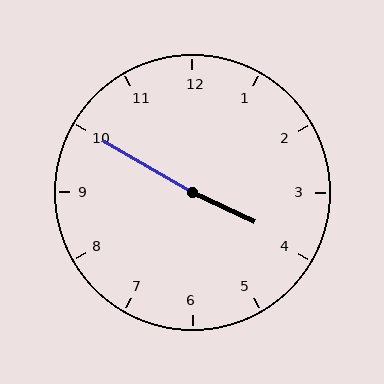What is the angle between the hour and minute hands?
Approximately 175 degrees.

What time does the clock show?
3:50.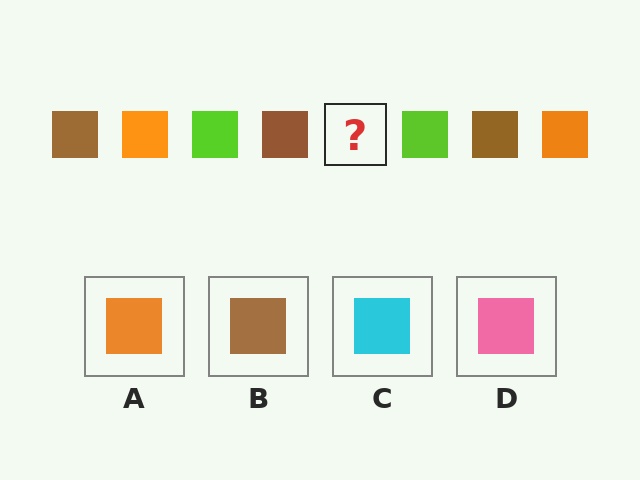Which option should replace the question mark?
Option A.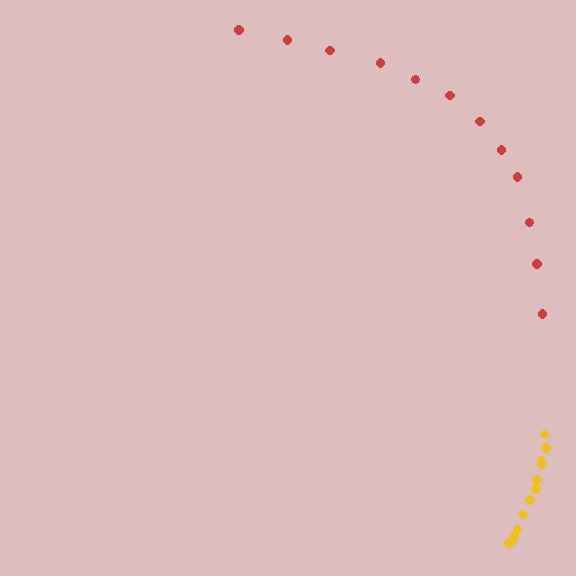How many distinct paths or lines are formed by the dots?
There are 2 distinct paths.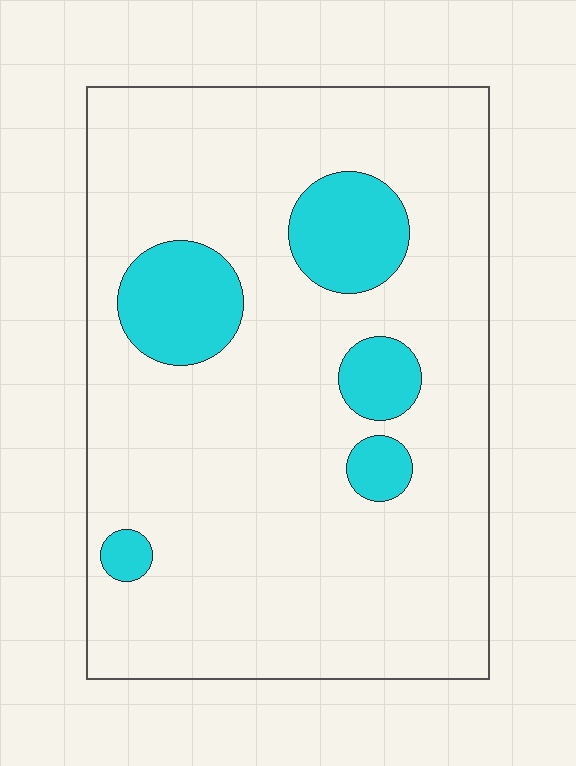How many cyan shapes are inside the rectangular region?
5.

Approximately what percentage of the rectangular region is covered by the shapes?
Approximately 15%.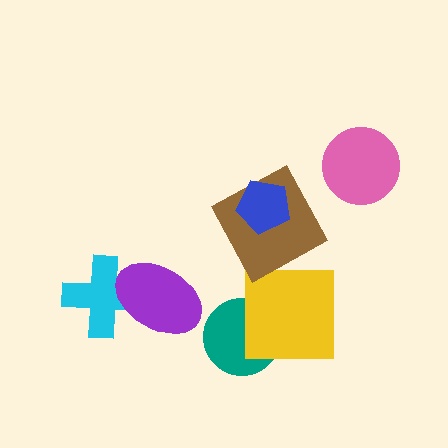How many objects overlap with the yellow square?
1 object overlaps with the yellow square.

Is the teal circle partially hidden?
Yes, it is partially covered by another shape.